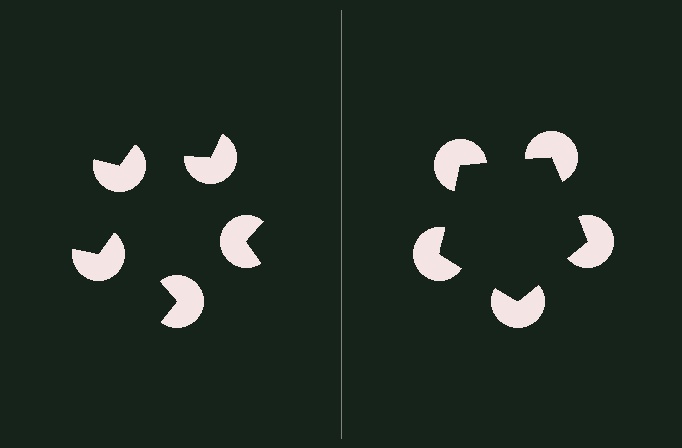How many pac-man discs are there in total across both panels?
10 — 5 on each side.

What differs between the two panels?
The pac-man discs are positioned identically on both sides; only the wedge orientations differ. On the right they align to a pentagon; on the left they are misaligned.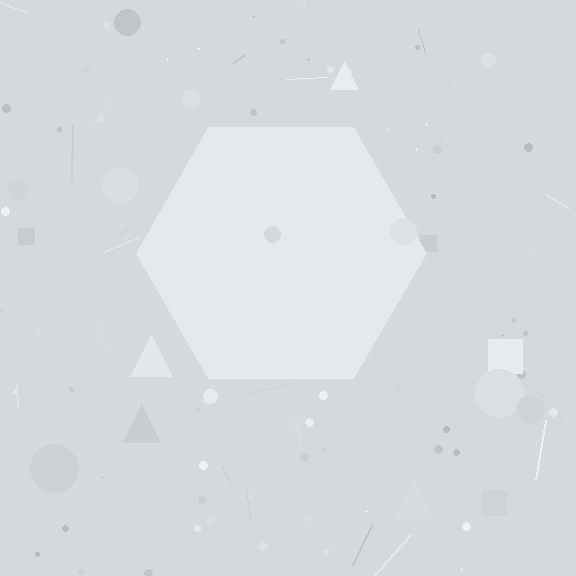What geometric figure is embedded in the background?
A hexagon is embedded in the background.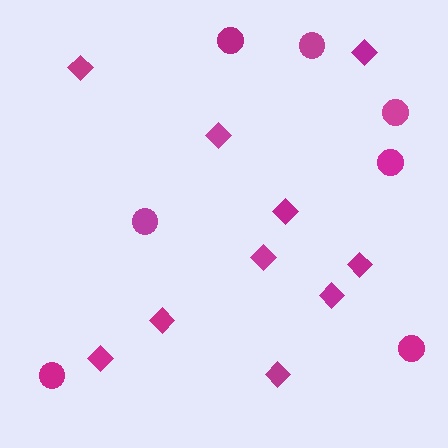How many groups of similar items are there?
There are 2 groups: one group of diamonds (10) and one group of circles (7).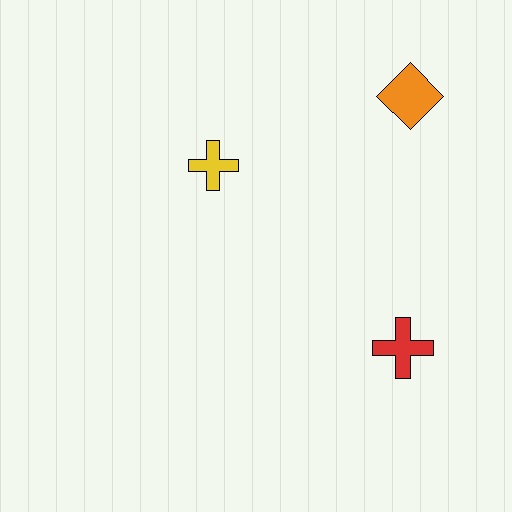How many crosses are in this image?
There are 2 crosses.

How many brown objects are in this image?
There are no brown objects.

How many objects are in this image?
There are 3 objects.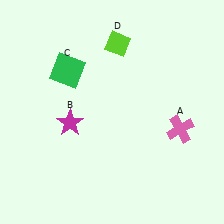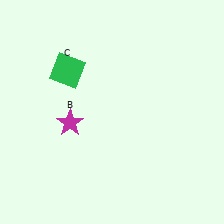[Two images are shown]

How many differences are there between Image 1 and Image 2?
There are 2 differences between the two images.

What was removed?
The lime diamond (D), the pink cross (A) were removed in Image 2.